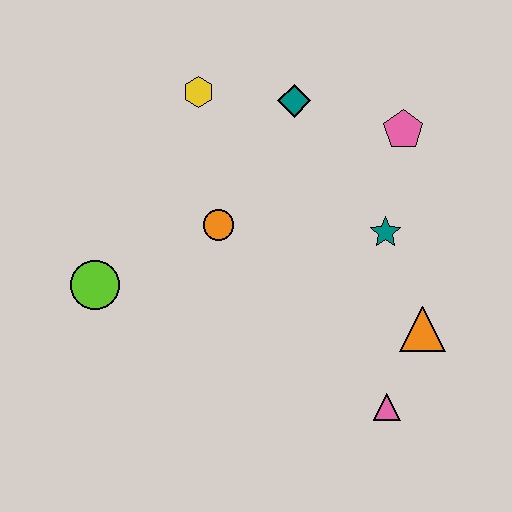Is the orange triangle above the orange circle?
No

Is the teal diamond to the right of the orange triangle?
No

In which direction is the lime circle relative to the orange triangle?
The lime circle is to the left of the orange triangle.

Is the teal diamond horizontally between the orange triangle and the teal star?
No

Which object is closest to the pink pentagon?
The teal star is closest to the pink pentagon.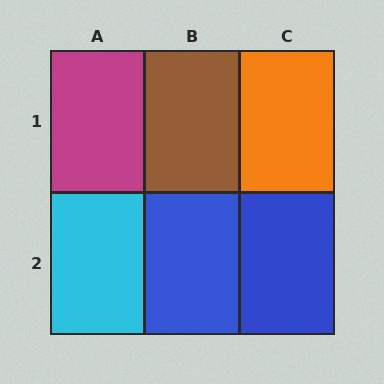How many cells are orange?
1 cell is orange.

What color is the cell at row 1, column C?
Orange.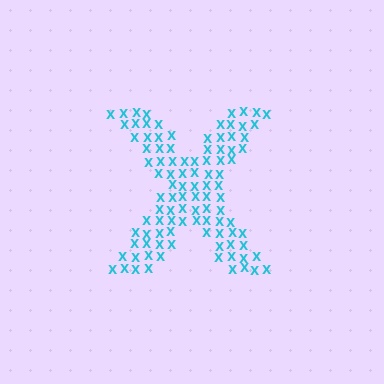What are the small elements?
The small elements are letter X's.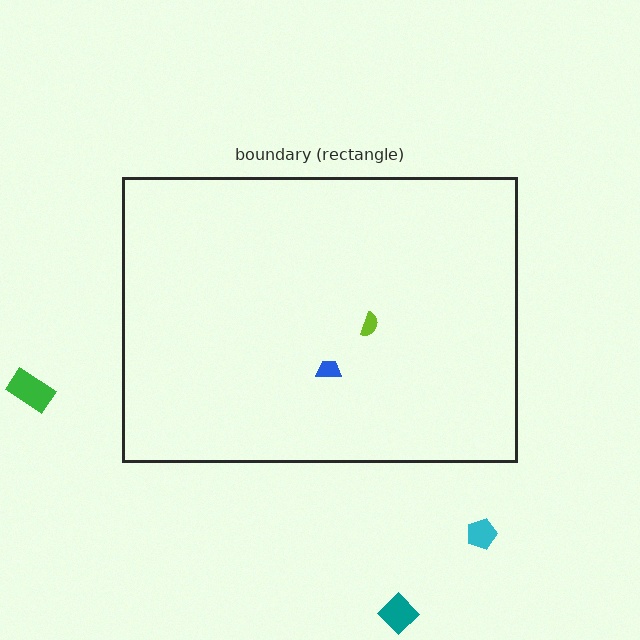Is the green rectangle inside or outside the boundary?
Outside.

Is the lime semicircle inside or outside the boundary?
Inside.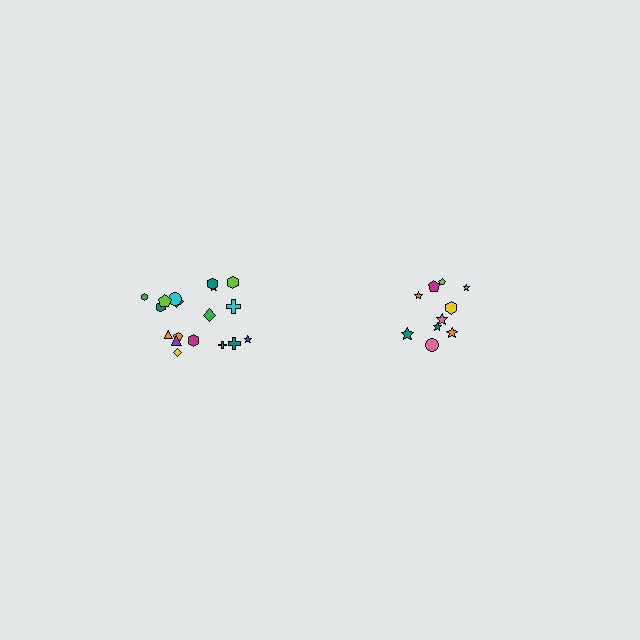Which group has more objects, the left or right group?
The left group.